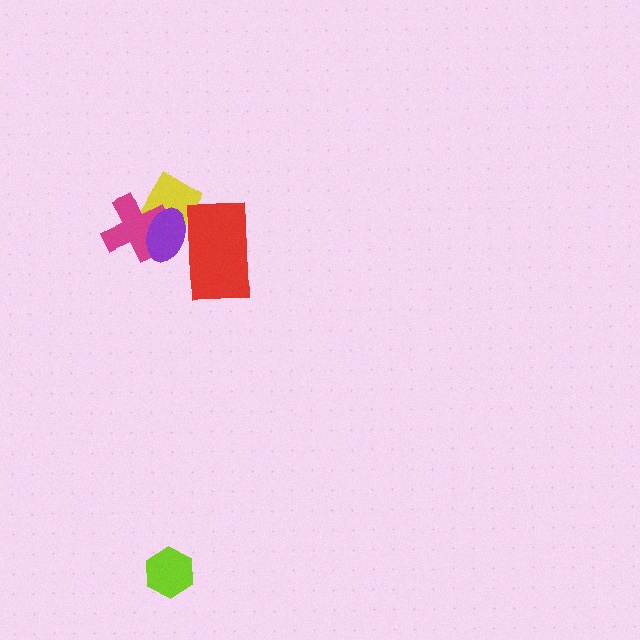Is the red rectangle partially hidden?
No, no other shape covers it.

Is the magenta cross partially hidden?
Yes, it is partially covered by another shape.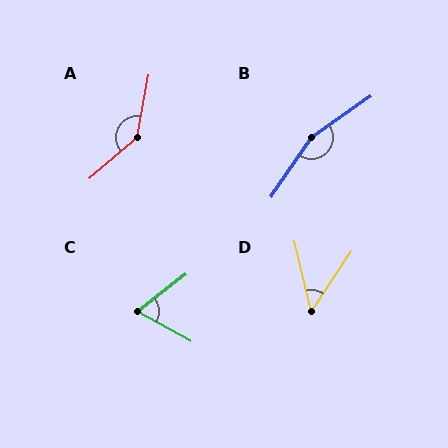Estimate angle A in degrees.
Approximately 141 degrees.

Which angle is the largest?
B, at approximately 159 degrees.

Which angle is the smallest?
D, at approximately 47 degrees.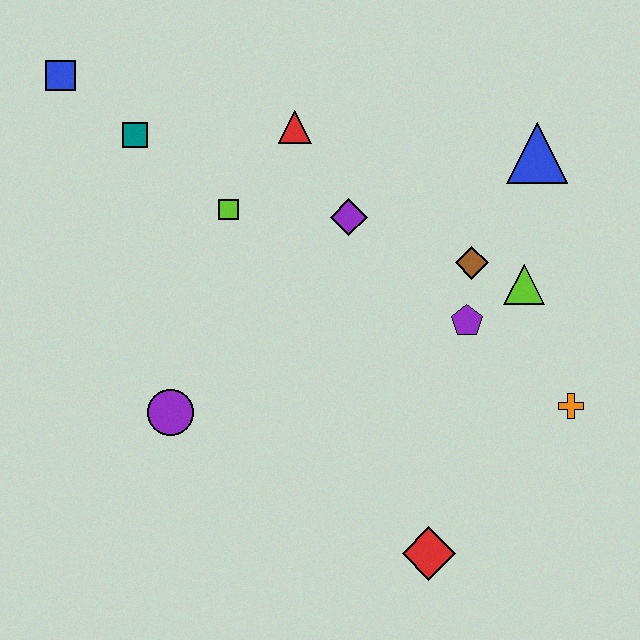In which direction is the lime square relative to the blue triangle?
The lime square is to the left of the blue triangle.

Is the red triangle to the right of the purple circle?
Yes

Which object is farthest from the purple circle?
The blue triangle is farthest from the purple circle.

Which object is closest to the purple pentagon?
The brown diamond is closest to the purple pentagon.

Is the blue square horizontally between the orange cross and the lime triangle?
No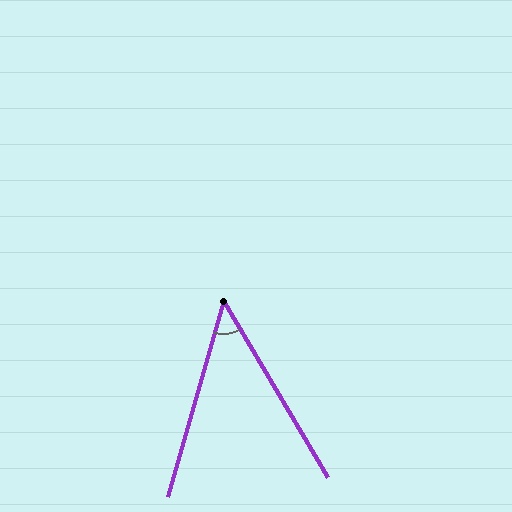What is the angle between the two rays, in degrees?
Approximately 46 degrees.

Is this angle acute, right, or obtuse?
It is acute.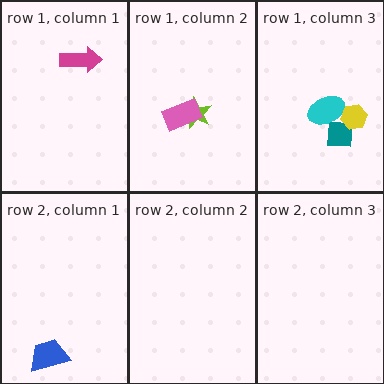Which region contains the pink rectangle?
The row 1, column 2 region.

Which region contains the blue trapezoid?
The row 2, column 1 region.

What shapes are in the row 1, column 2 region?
The lime star, the pink rectangle.